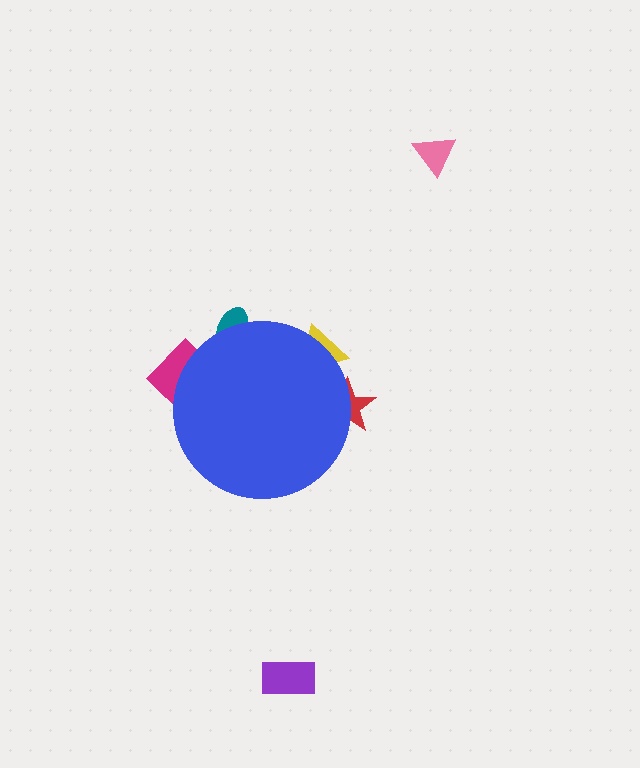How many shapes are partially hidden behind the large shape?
4 shapes are partially hidden.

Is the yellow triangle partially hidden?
Yes, the yellow triangle is partially hidden behind the blue circle.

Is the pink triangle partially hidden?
No, the pink triangle is fully visible.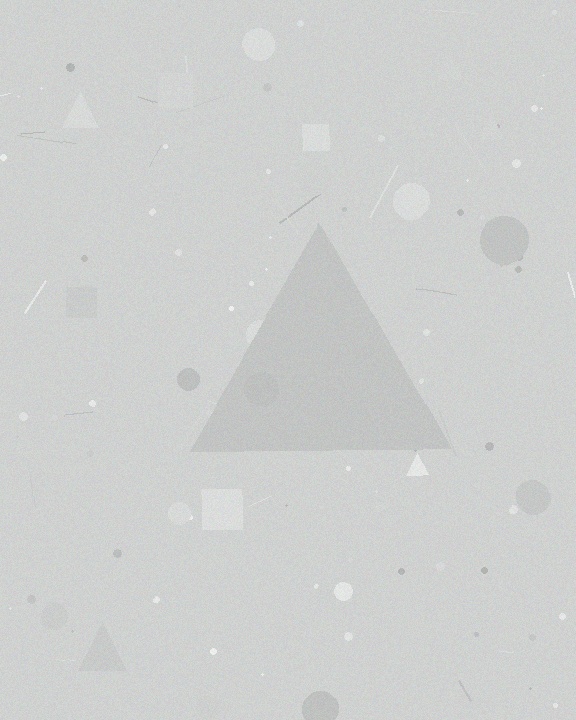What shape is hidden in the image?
A triangle is hidden in the image.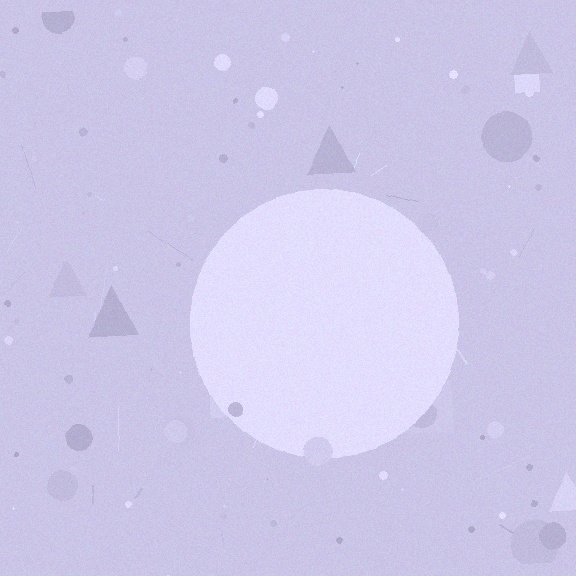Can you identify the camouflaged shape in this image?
The camouflaged shape is a circle.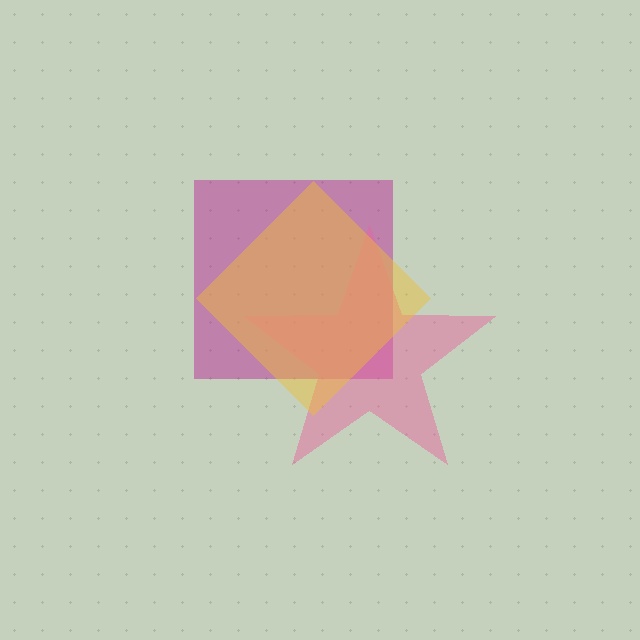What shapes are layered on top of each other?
The layered shapes are: a magenta square, a pink star, a yellow diamond.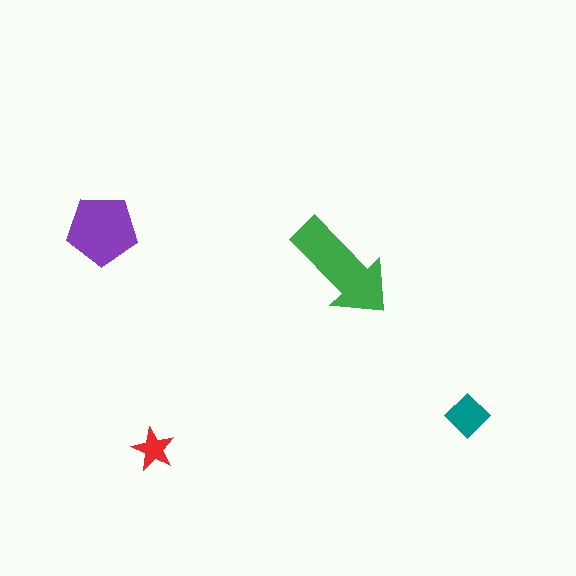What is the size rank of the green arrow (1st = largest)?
1st.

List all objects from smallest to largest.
The red star, the teal diamond, the purple pentagon, the green arrow.